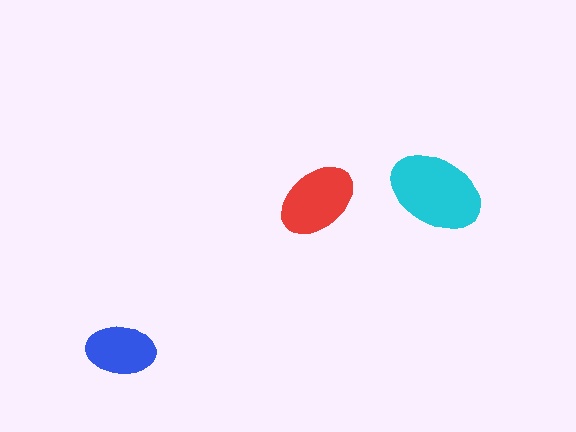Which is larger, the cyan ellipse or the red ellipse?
The cyan one.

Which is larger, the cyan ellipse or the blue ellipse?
The cyan one.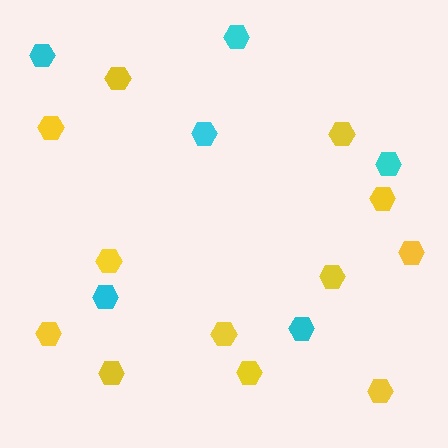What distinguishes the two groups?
There are 2 groups: one group of cyan hexagons (6) and one group of yellow hexagons (12).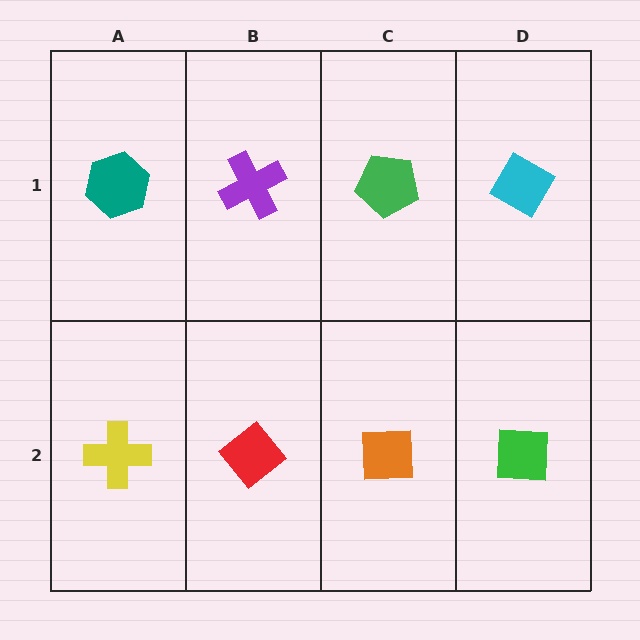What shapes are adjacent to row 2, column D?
A cyan diamond (row 1, column D), an orange square (row 2, column C).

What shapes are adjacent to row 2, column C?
A green pentagon (row 1, column C), a red diamond (row 2, column B), a green square (row 2, column D).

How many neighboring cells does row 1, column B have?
3.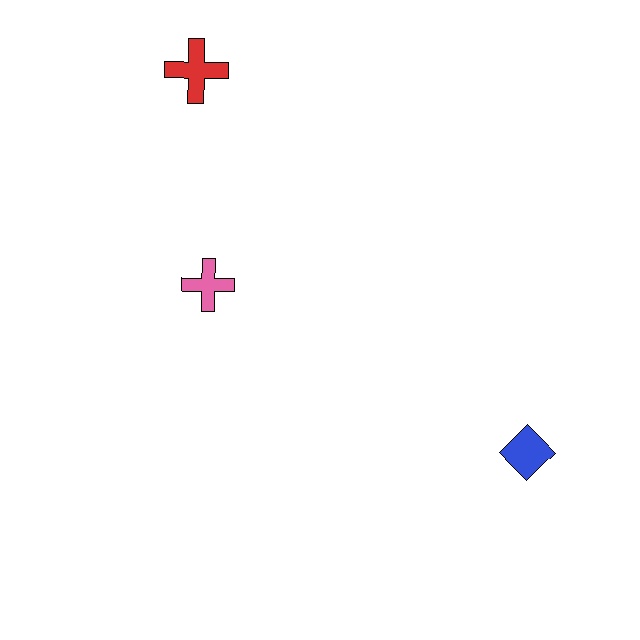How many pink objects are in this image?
There is 1 pink object.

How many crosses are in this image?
There are 2 crosses.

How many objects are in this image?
There are 3 objects.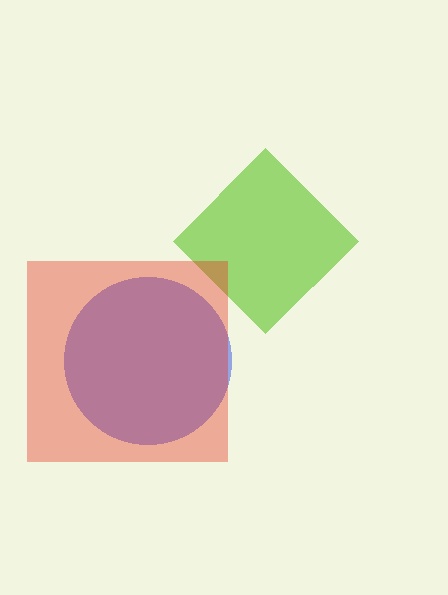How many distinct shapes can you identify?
There are 3 distinct shapes: a lime diamond, a blue circle, a red square.